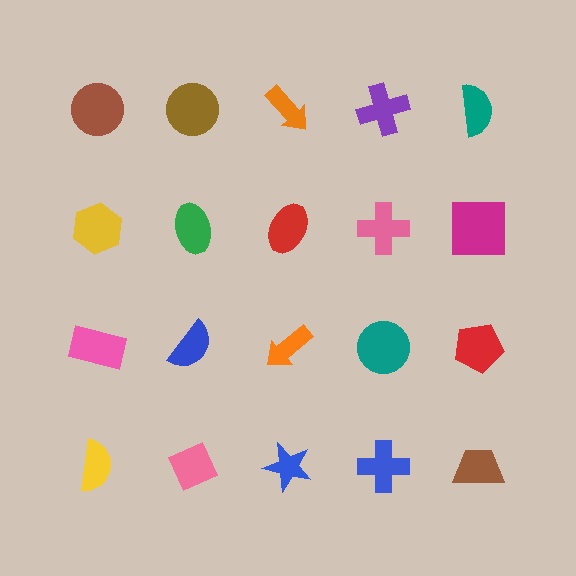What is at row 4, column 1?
A yellow semicircle.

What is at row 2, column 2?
A green ellipse.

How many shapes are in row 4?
5 shapes.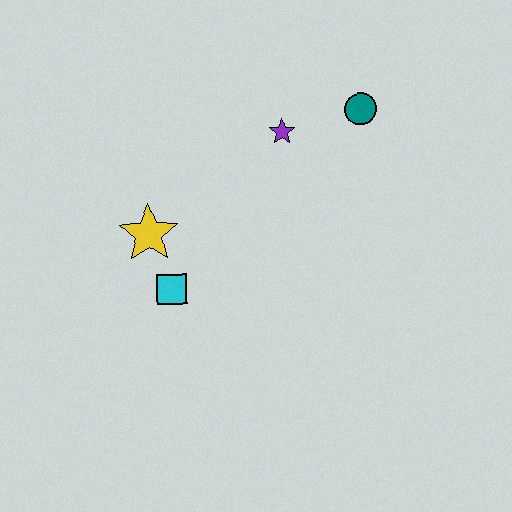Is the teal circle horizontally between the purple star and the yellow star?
No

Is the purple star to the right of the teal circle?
No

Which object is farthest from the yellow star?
The teal circle is farthest from the yellow star.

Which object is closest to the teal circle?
The purple star is closest to the teal circle.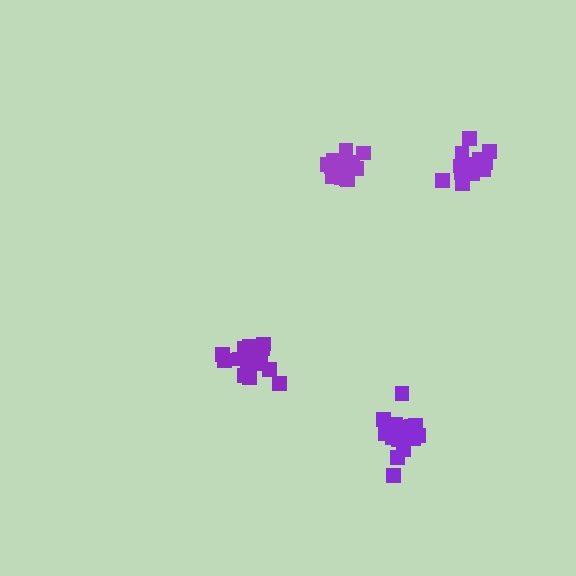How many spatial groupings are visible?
There are 4 spatial groupings.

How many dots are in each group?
Group 1: 17 dots, Group 2: 14 dots, Group 3: 14 dots, Group 4: 17 dots (62 total).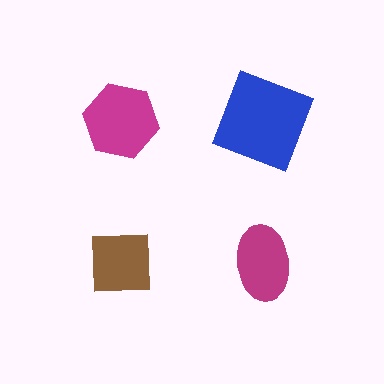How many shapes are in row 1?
2 shapes.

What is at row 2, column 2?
A magenta ellipse.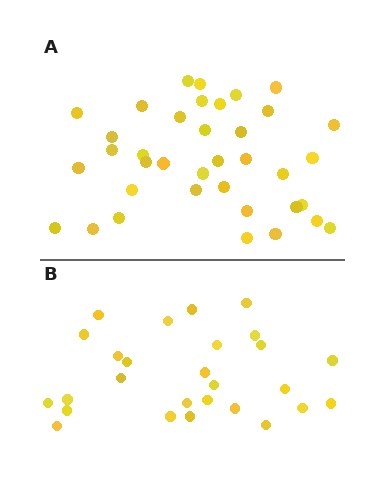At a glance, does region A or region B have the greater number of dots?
Region A (the top region) has more dots.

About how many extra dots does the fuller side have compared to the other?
Region A has roughly 10 or so more dots than region B.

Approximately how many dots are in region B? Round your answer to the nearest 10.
About 30 dots. (The exact count is 27, which rounds to 30.)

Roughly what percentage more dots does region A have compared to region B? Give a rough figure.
About 35% more.